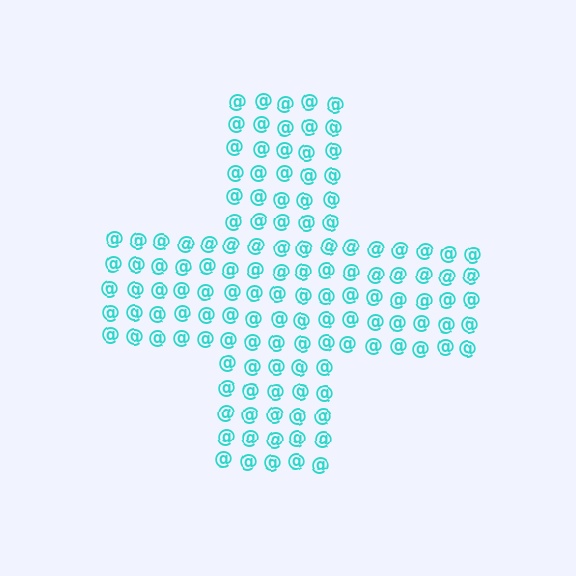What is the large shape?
The large shape is a cross.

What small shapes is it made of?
It is made of small at signs.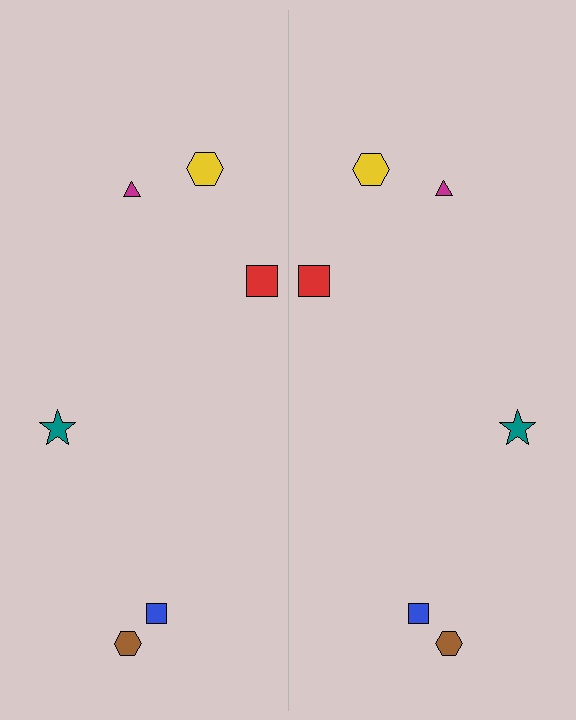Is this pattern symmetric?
Yes, this pattern has bilateral (reflection) symmetry.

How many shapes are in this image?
There are 12 shapes in this image.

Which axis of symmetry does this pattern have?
The pattern has a vertical axis of symmetry running through the center of the image.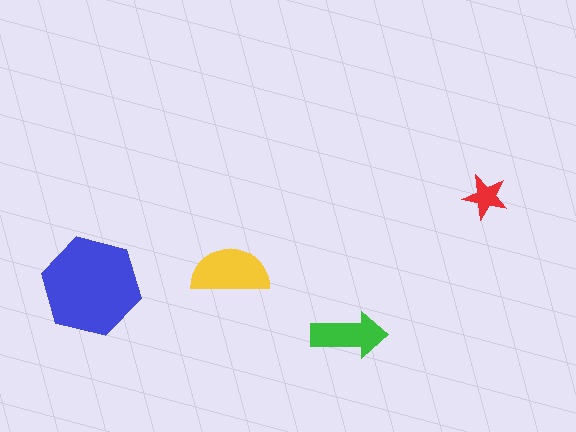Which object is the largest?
The blue hexagon.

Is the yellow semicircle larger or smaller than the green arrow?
Larger.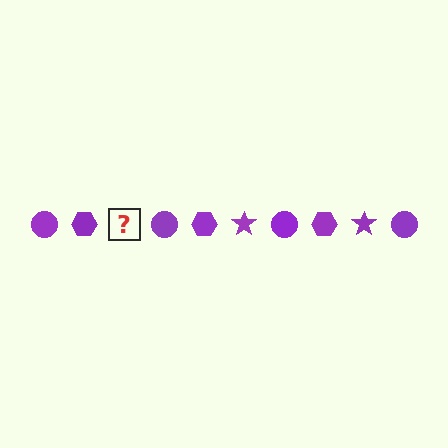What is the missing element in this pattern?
The missing element is a purple star.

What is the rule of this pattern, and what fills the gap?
The rule is that the pattern cycles through circle, hexagon, star shapes in purple. The gap should be filled with a purple star.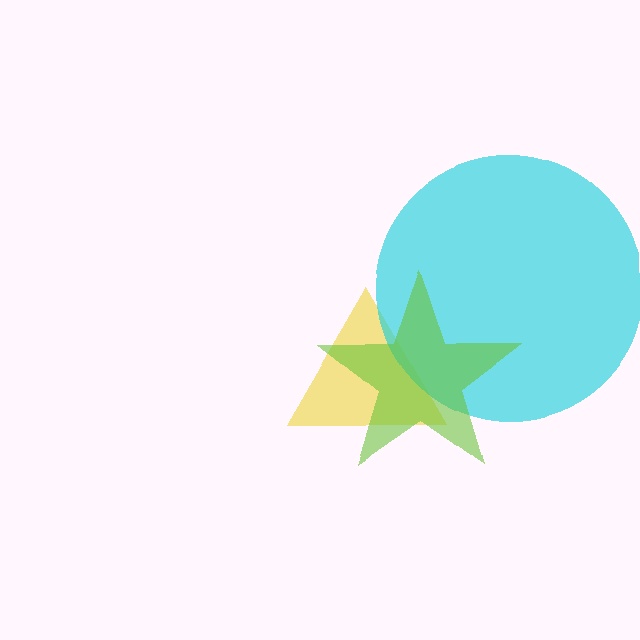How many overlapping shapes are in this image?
There are 3 overlapping shapes in the image.